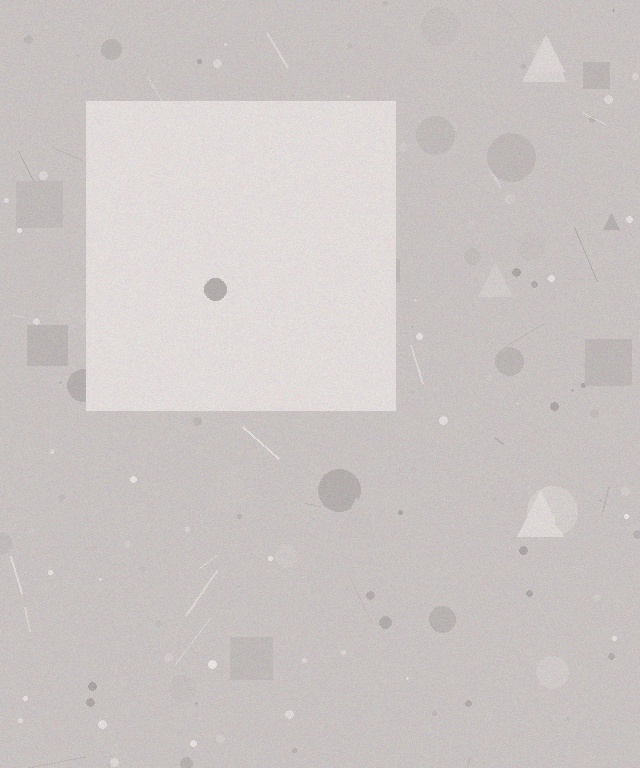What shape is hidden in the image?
A square is hidden in the image.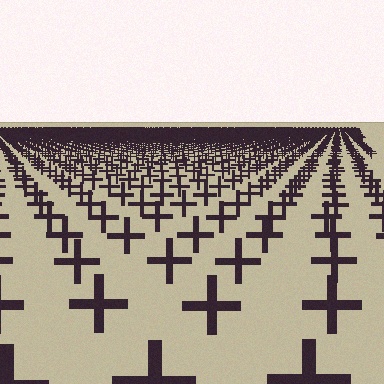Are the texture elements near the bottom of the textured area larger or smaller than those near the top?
Larger. Near the bottom, elements are closer to the viewer and appear at a bigger on-screen size.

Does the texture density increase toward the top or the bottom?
Density increases toward the top.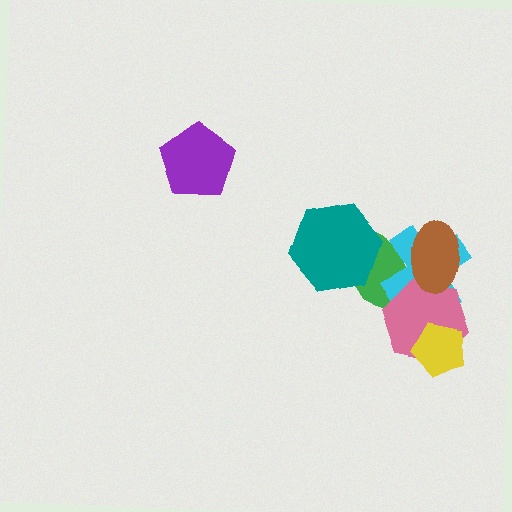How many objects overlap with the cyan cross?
3 objects overlap with the cyan cross.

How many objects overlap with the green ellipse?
4 objects overlap with the green ellipse.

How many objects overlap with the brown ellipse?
3 objects overlap with the brown ellipse.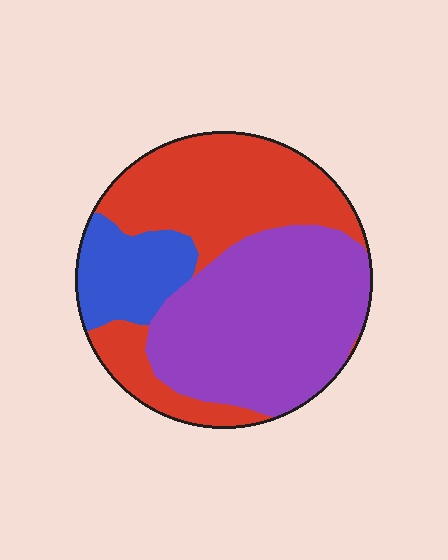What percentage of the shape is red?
Red takes up between a quarter and a half of the shape.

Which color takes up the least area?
Blue, at roughly 15%.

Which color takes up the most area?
Purple, at roughly 45%.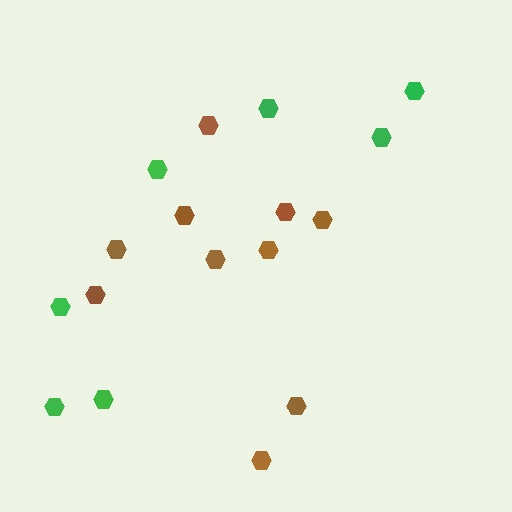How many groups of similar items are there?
There are 2 groups: one group of green hexagons (7) and one group of brown hexagons (10).